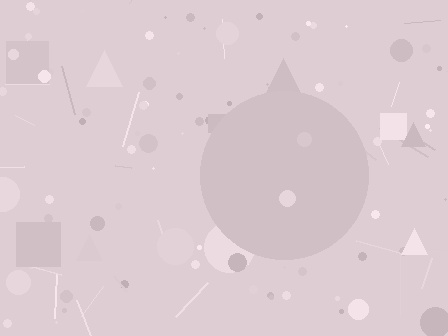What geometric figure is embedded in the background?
A circle is embedded in the background.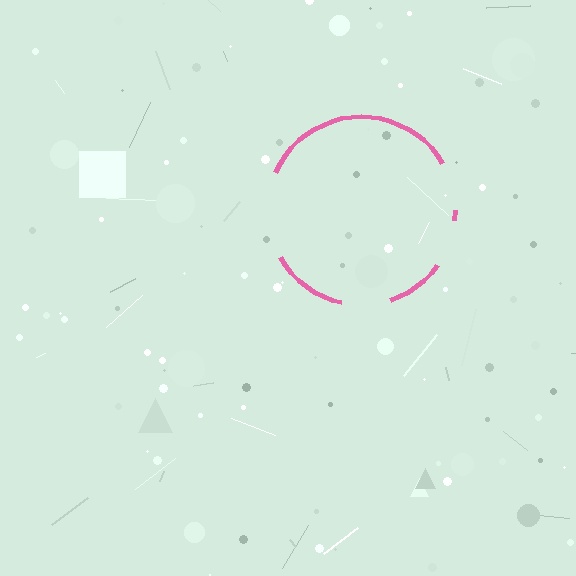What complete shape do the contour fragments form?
The contour fragments form a circle.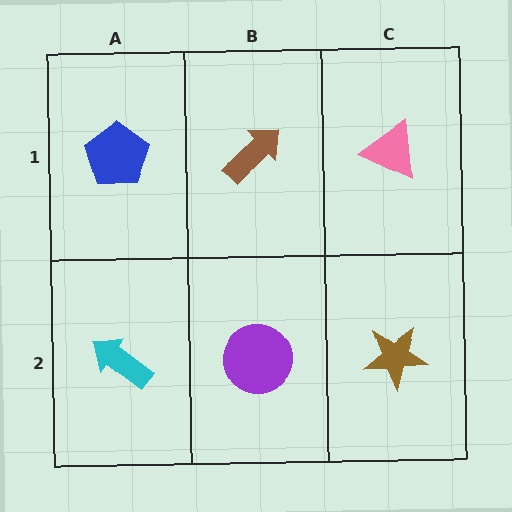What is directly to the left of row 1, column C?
A brown arrow.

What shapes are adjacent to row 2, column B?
A brown arrow (row 1, column B), a cyan arrow (row 2, column A), a brown star (row 2, column C).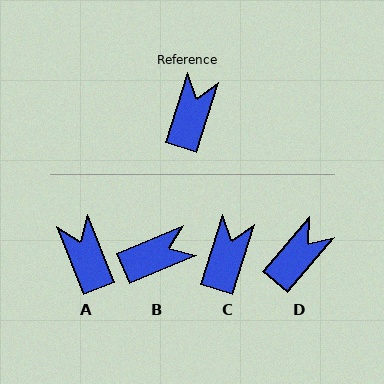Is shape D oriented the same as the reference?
No, it is off by about 23 degrees.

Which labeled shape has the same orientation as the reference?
C.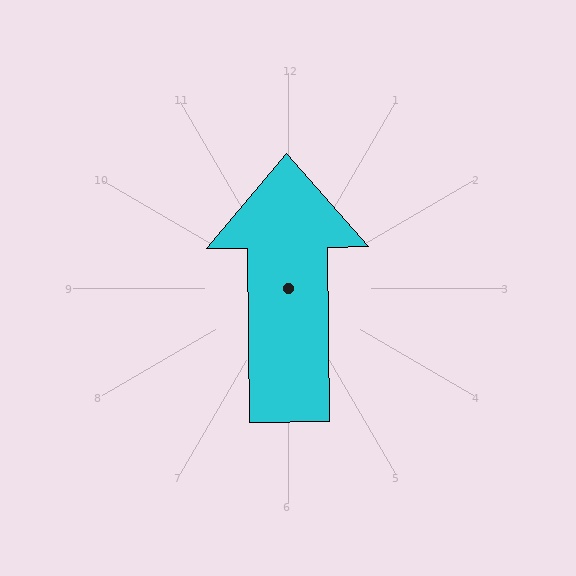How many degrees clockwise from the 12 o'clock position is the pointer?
Approximately 359 degrees.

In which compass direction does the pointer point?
North.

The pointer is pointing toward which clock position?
Roughly 12 o'clock.